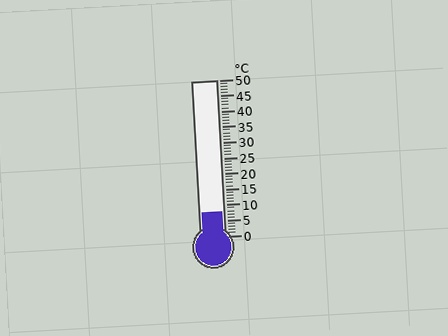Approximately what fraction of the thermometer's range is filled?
The thermometer is filled to approximately 15% of its range.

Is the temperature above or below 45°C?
The temperature is below 45°C.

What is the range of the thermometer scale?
The thermometer scale ranges from 0°C to 50°C.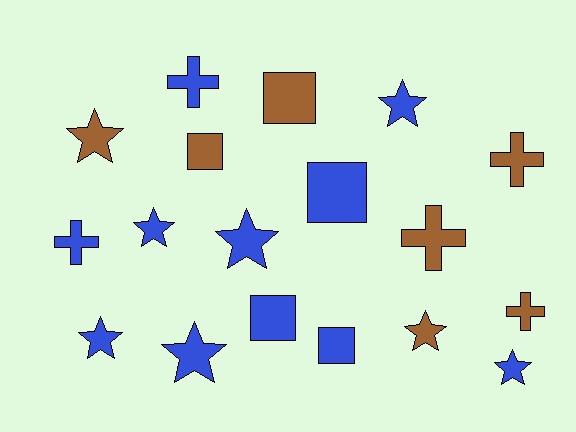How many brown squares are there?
There are 2 brown squares.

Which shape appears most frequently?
Star, with 8 objects.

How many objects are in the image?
There are 18 objects.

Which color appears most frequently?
Blue, with 11 objects.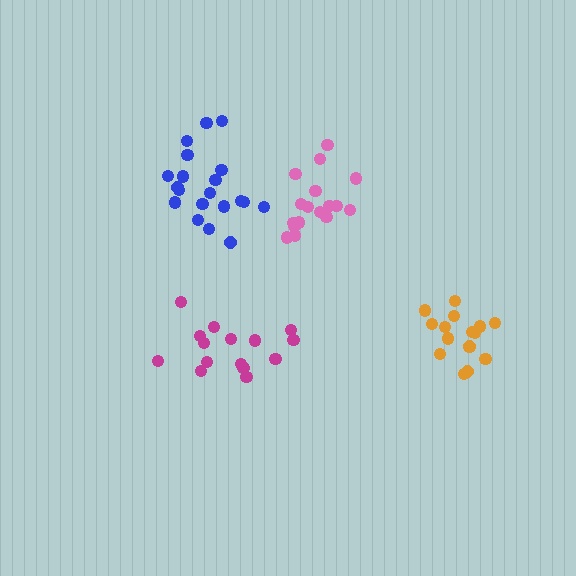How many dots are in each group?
Group 1: 21 dots, Group 2: 16 dots, Group 3: 15 dots, Group 4: 17 dots (69 total).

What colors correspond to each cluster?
The clusters are colored: blue, orange, magenta, pink.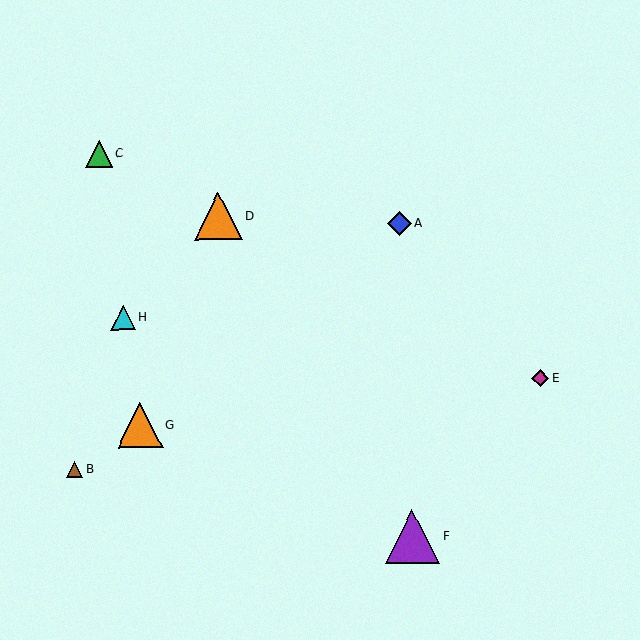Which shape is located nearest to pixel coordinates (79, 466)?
The brown triangle (labeled B) at (75, 469) is nearest to that location.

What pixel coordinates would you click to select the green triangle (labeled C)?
Click at (99, 154) to select the green triangle C.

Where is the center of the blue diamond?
The center of the blue diamond is at (399, 223).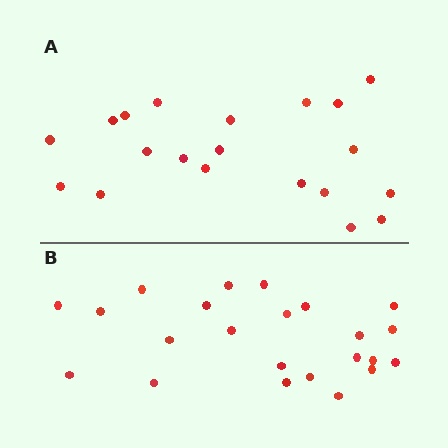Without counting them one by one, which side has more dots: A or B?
Region B (the bottom region) has more dots.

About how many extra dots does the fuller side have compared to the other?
Region B has just a few more — roughly 2 or 3 more dots than region A.